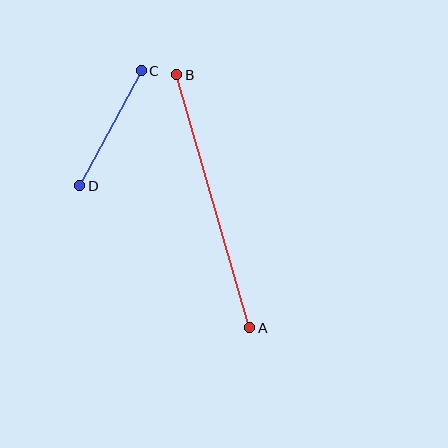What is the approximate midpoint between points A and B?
The midpoint is at approximately (213, 201) pixels.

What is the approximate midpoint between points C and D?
The midpoint is at approximately (110, 128) pixels.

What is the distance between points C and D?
The distance is approximately 131 pixels.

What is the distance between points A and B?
The distance is approximately 263 pixels.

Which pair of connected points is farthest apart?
Points A and B are farthest apart.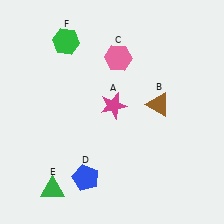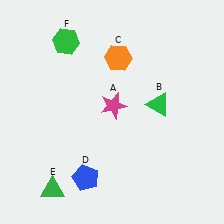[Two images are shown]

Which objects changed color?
B changed from brown to green. C changed from pink to orange.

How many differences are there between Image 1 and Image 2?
There are 2 differences between the two images.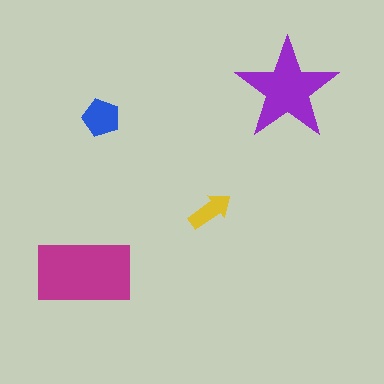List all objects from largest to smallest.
The magenta rectangle, the purple star, the blue pentagon, the yellow arrow.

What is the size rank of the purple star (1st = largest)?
2nd.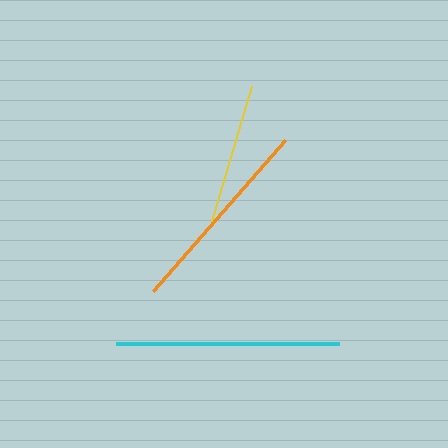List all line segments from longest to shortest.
From longest to shortest: cyan, orange, yellow.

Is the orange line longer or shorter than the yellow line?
The orange line is longer than the yellow line.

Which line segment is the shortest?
The yellow line is the shortest at approximately 141 pixels.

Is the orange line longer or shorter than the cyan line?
The cyan line is longer than the orange line.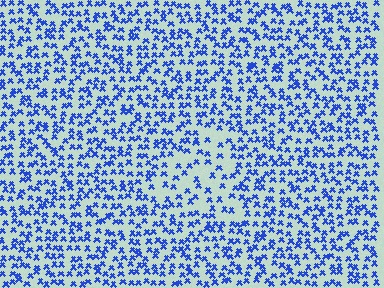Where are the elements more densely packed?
The elements are more densely packed outside the triangle boundary.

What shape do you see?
I see a triangle.